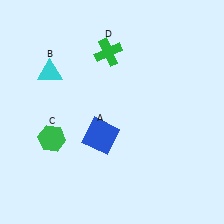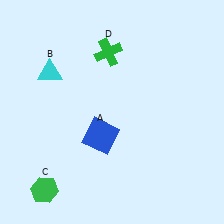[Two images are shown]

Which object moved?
The green hexagon (C) moved down.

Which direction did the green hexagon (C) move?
The green hexagon (C) moved down.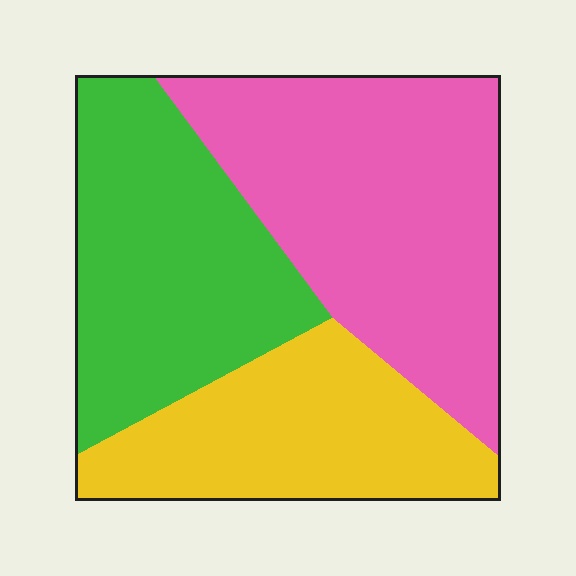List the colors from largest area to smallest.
From largest to smallest: pink, green, yellow.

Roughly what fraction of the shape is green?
Green covers around 30% of the shape.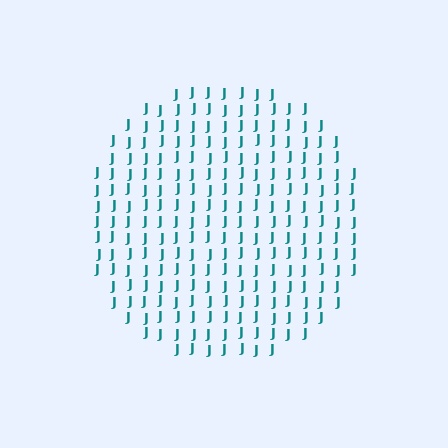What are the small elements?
The small elements are letter J's.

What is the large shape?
The large shape is a circle.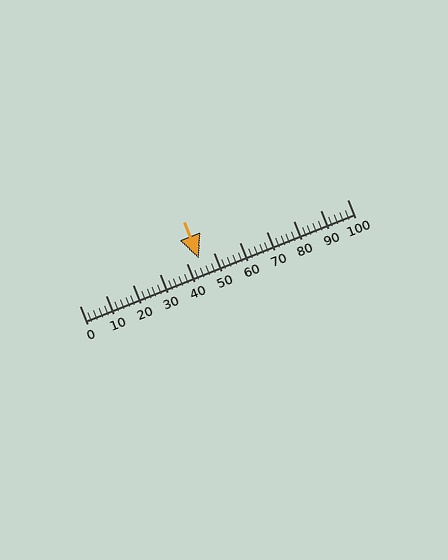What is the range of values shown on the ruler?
The ruler shows values from 0 to 100.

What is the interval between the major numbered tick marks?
The major tick marks are spaced 10 units apart.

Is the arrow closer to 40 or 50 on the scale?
The arrow is closer to 40.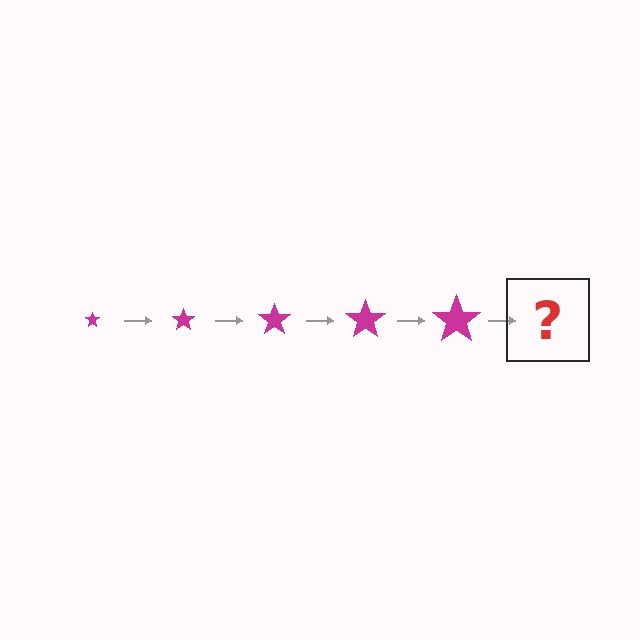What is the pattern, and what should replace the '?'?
The pattern is that the star gets progressively larger each step. The '?' should be a magenta star, larger than the previous one.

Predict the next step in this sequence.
The next step is a magenta star, larger than the previous one.